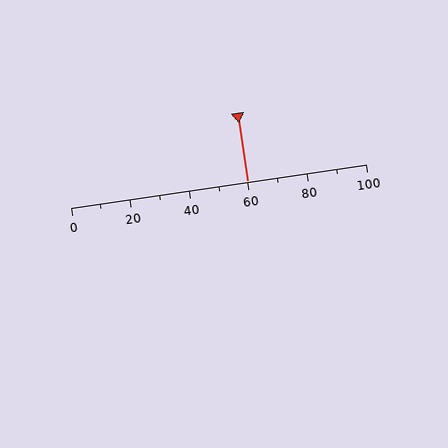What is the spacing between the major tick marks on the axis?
The major ticks are spaced 20 apart.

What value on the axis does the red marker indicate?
The marker indicates approximately 60.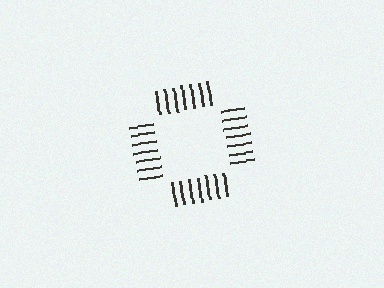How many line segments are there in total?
28 — 7 along each of the 4 edges.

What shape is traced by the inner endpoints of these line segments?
An illusory square — the line segments terminate on its edges but no continuous stroke is drawn.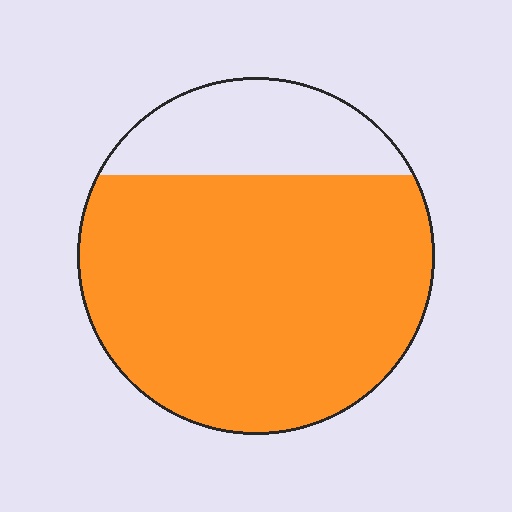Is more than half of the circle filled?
Yes.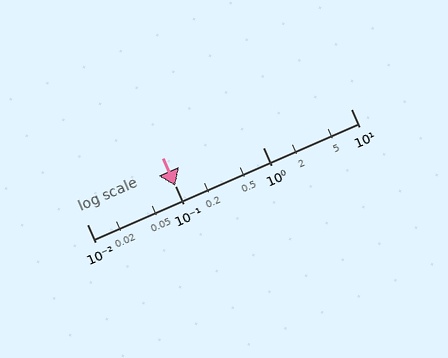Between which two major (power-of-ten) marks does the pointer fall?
The pointer is between 0.1 and 1.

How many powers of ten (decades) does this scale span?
The scale spans 3 decades, from 0.01 to 10.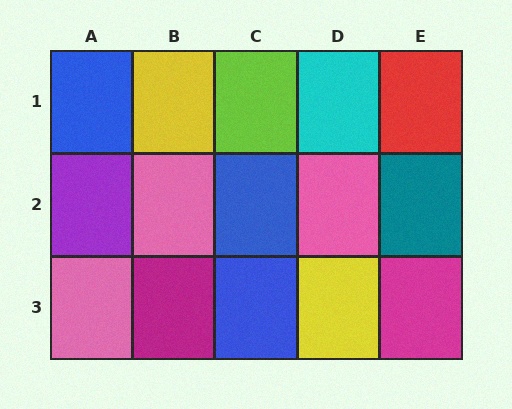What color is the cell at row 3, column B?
Magenta.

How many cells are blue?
3 cells are blue.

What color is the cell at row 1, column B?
Yellow.